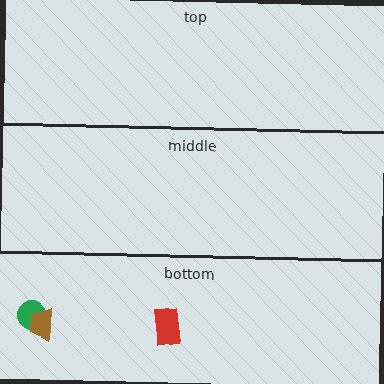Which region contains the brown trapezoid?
The bottom region.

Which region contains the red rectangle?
The bottom region.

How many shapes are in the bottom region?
3.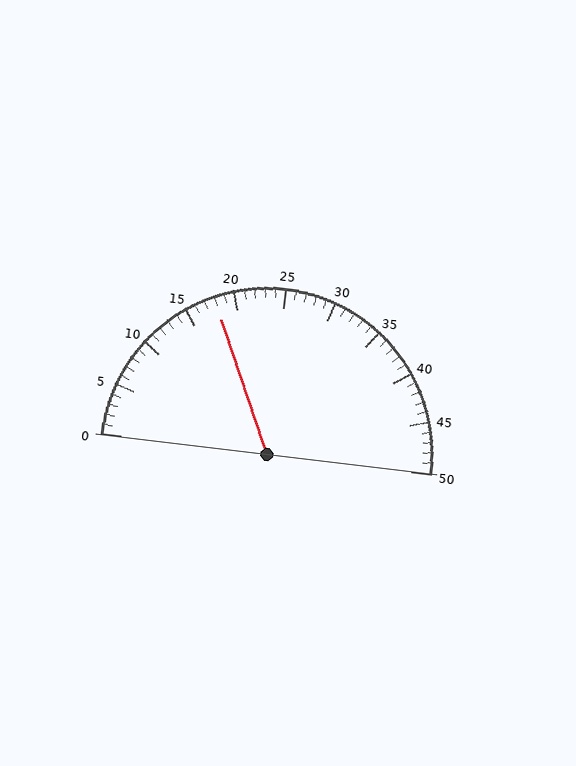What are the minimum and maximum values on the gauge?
The gauge ranges from 0 to 50.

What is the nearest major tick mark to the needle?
The nearest major tick mark is 20.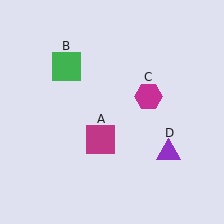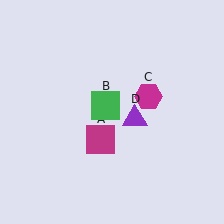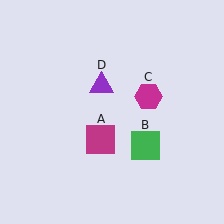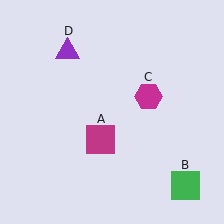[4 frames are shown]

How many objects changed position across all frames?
2 objects changed position: green square (object B), purple triangle (object D).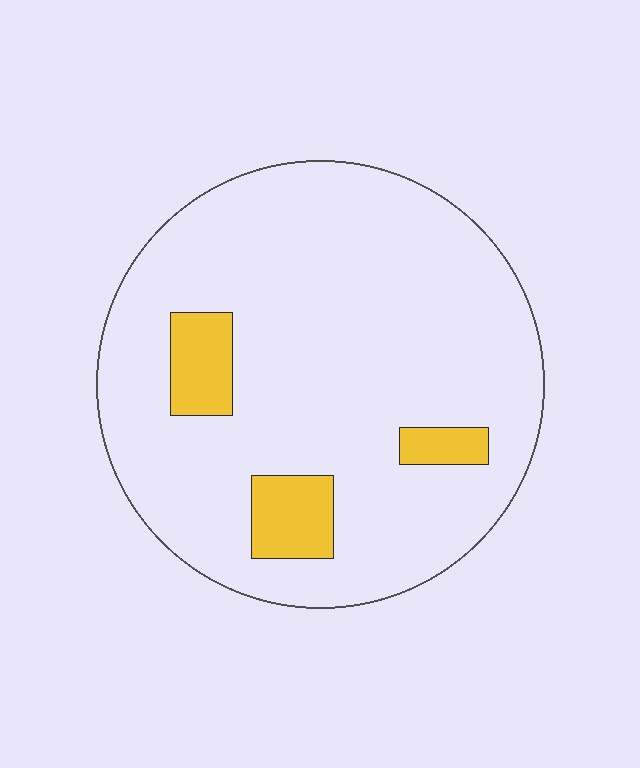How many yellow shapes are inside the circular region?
3.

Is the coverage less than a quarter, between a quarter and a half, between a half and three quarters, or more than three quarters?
Less than a quarter.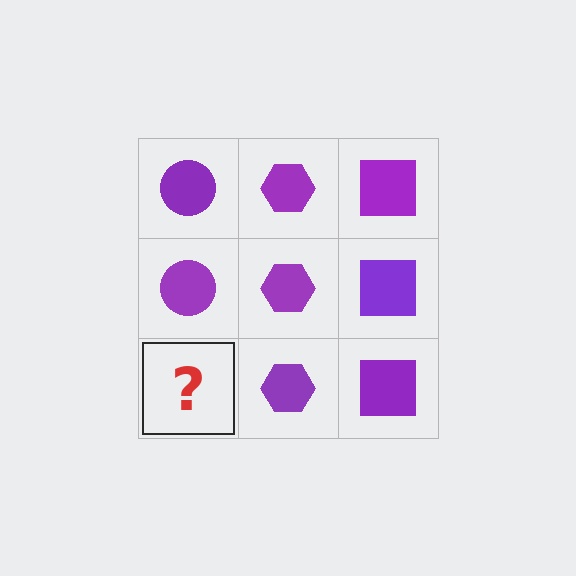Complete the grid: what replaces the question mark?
The question mark should be replaced with a purple circle.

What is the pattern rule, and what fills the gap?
The rule is that each column has a consistent shape. The gap should be filled with a purple circle.